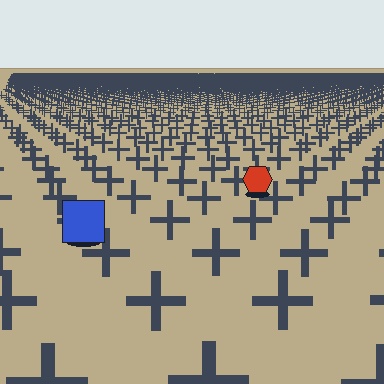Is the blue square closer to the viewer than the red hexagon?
Yes. The blue square is closer — you can tell from the texture gradient: the ground texture is coarser near it.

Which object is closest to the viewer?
The blue square is closest. The texture marks near it are larger and more spread out.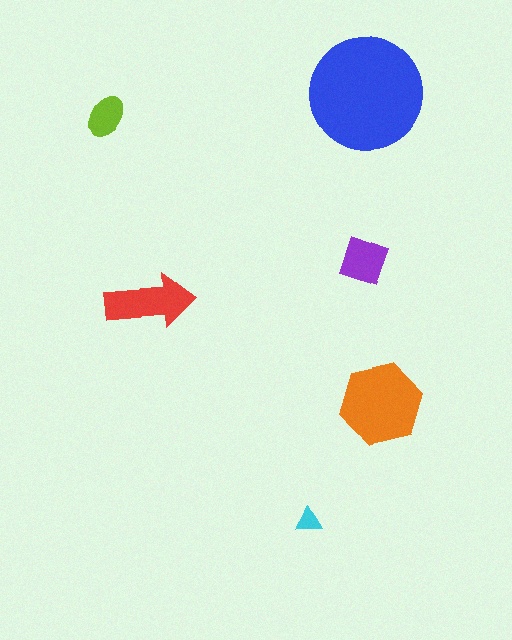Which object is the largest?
The blue circle.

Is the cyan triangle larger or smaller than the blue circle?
Smaller.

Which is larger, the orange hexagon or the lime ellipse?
The orange hexagon.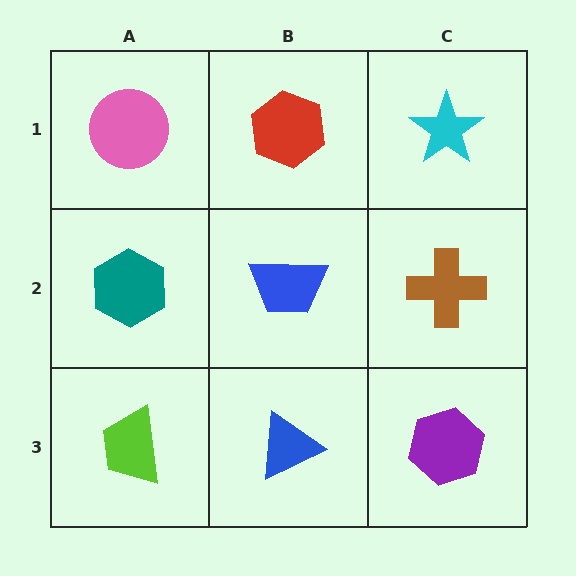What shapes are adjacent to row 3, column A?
A teal hexagon (row 2, column A), a blue triangle (row 3, column B).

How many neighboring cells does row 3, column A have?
2.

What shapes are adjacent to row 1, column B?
A blue trapezoid (row 2, column B), a pink circle (row 1, column A), a cyan star (row 1, column C).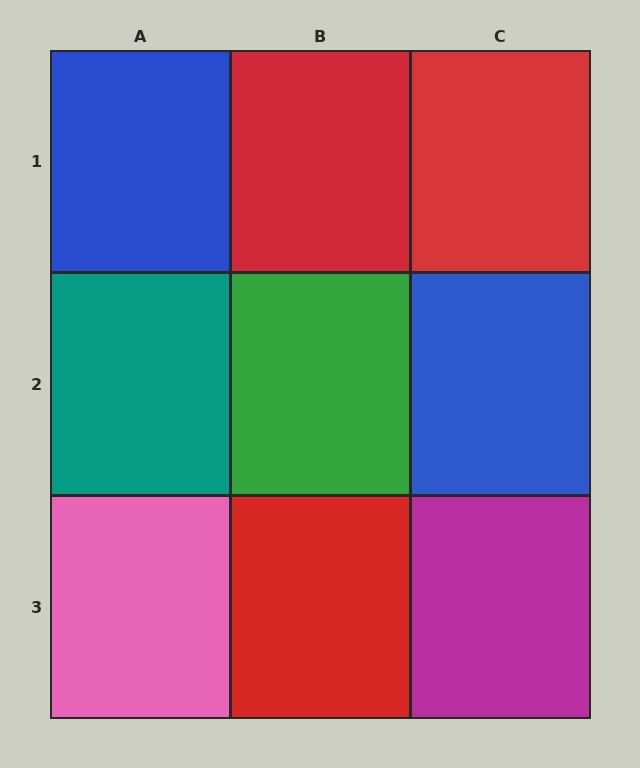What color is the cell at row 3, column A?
Pink.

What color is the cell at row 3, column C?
Magenta.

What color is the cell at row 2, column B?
Green.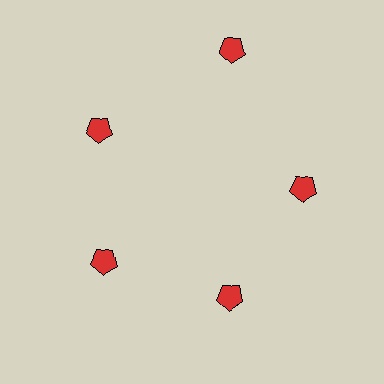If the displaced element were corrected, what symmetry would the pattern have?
It would have 5-fold rotational symmetry — the pattern would map onto itself every 72 degrees.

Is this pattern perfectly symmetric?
No. The 5 red pentagons are arranged in a ring, but one element near the 1 o'clock position is pushed outward from the center, breaking the 5-fold rotational symmetry.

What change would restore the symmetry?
The symmetry would be restored by moving it inward, back onto the ring so that all 5 pentagons sit at equal angles and equal distance from the center.